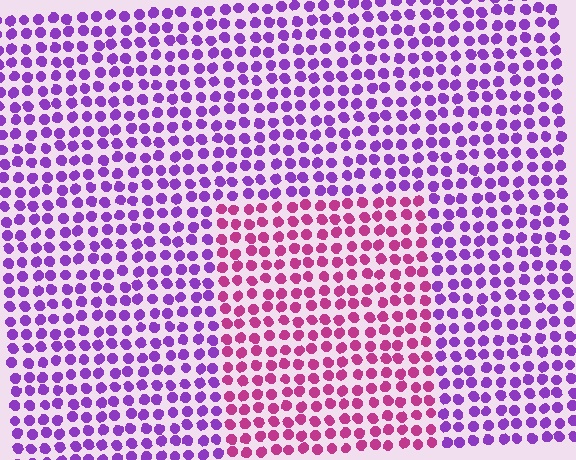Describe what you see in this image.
The image is filled with small purple elements in a uniform arrangement. A rectangle-shaped region is visible where the elements are tinted to a slightly different hue, forming a subtle color boundary.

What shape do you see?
I see a rectangle.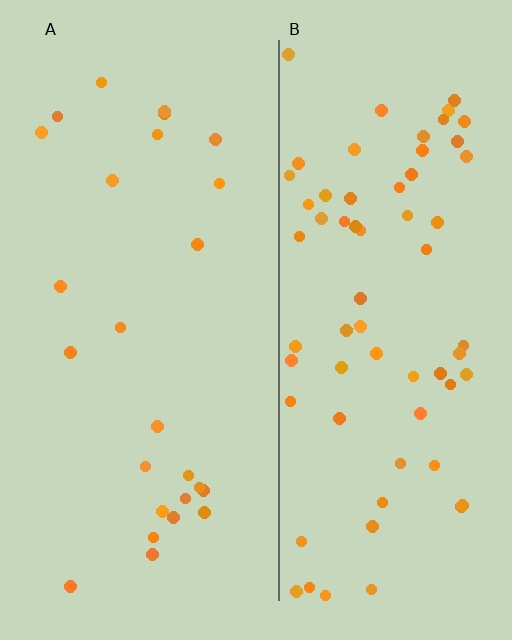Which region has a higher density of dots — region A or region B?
B (the right).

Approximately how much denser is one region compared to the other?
Approximately 2.6× — region B over region A.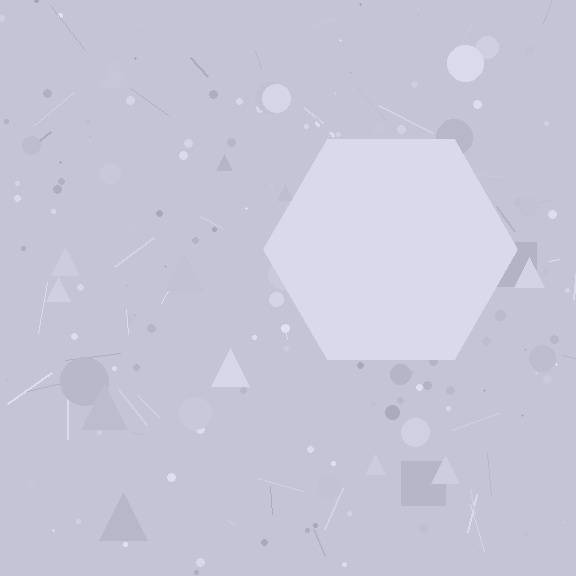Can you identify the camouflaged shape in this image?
The camouflaged shape is a hexagon.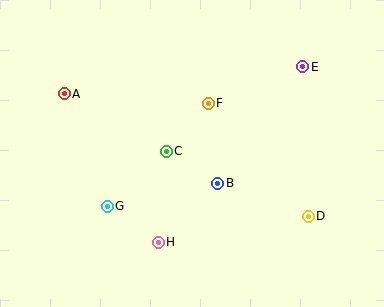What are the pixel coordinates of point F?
Point F is at (208, 103).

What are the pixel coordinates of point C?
Point C is at (166, 151).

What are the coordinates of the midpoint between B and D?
The midpoint between B and D is at (263, 200).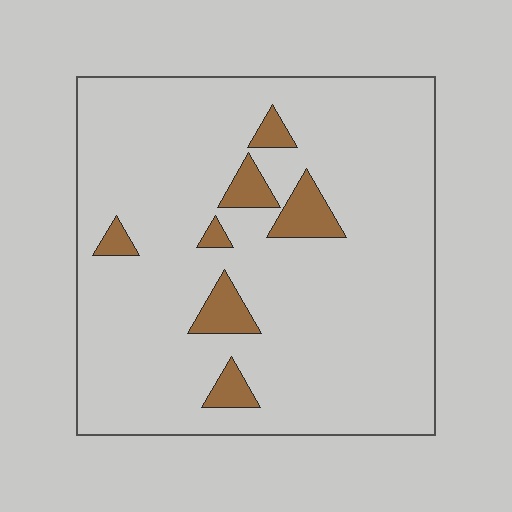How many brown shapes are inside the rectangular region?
7.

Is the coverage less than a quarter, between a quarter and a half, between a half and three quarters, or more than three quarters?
Less than a quarter.